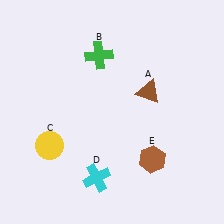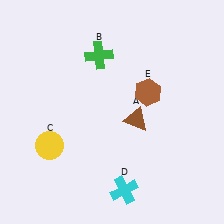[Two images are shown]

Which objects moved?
The objects that moved are: the brown triangle (A), the cyan cross (D), the brown hexagon (E).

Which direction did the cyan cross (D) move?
The cyan cross (D) moved right.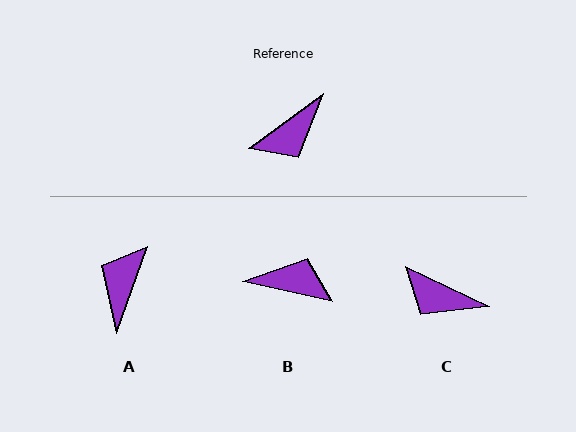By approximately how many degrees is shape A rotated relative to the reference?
Approximately 146 degrees clockwise.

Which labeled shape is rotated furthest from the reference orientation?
A, about 146 degrees away.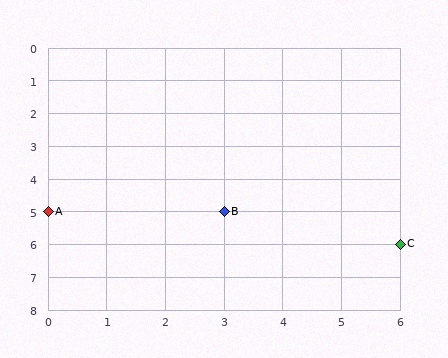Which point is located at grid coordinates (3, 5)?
Point B is at (3, 5).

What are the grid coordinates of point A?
Point A is at grid coordinates (0, 5).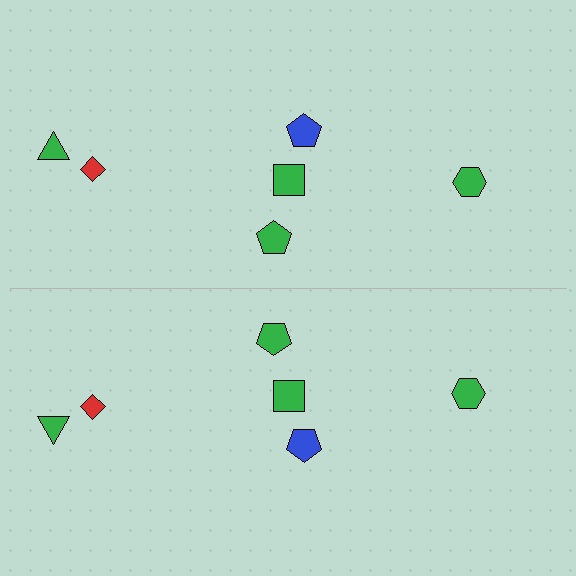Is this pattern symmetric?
Yes, this pattern has bilateral (reflection) symmetry.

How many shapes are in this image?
There are 12 shapes in this image.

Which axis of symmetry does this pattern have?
The pattern has a horizontal axis of symmetry running through the center of the image.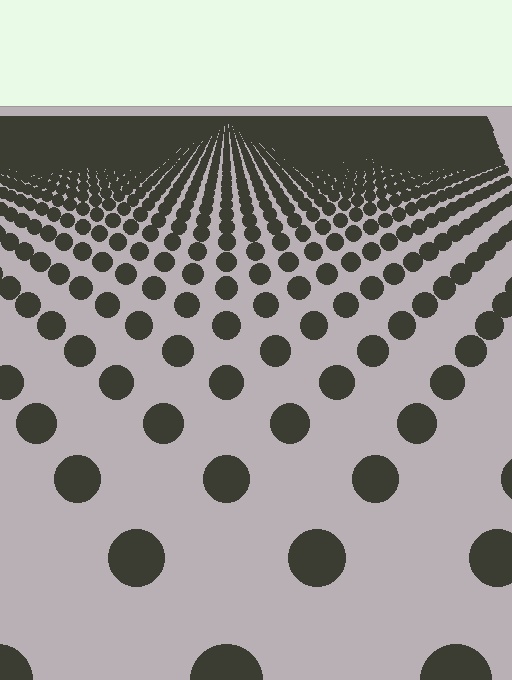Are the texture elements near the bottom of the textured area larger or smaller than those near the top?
Larger. Near the bottom, elements are closer to the viewer and appear at a bigger on-screen size.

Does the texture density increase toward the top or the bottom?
Density increases toward the top.